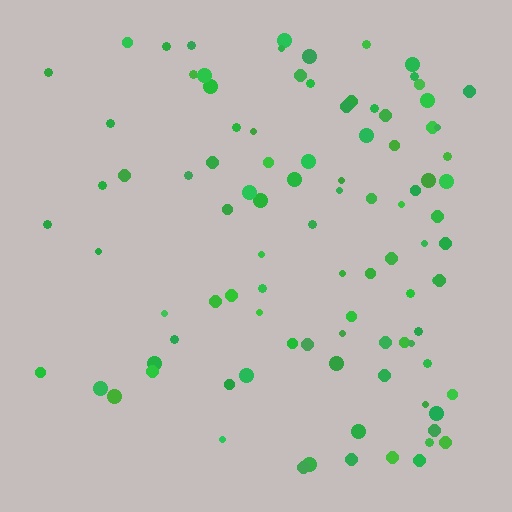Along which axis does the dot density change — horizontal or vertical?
Horizontal.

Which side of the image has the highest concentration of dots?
The right.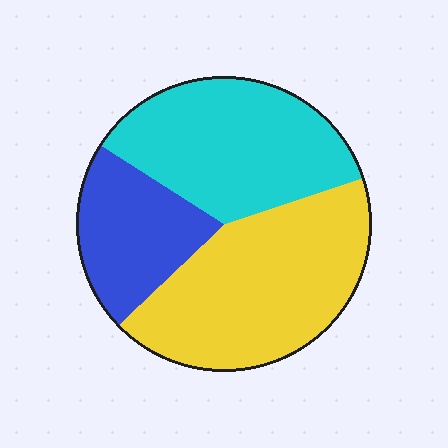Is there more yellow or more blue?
Yellow.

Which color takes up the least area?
Blue, at roughly 20%.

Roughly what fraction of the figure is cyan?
Cyan covers roughly 35% of the figure.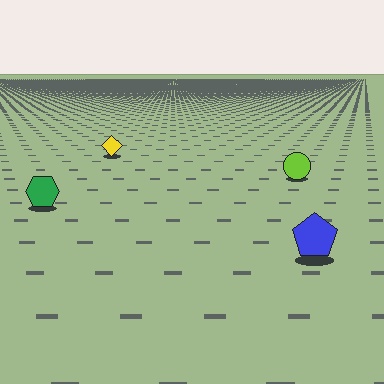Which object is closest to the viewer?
The blue pentagon is closest. The texture marks near it are larger and more spread out.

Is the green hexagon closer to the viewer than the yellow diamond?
Yes. The green hexagon is closer — you can tell from the texture gradient: the ground texture is coarser near it.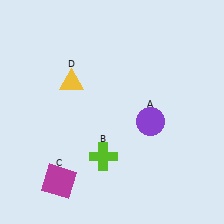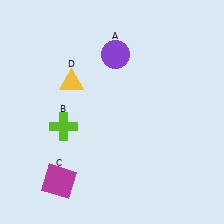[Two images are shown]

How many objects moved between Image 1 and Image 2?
2 objects moved between the two images.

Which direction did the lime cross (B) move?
The lime cross (B) moved left.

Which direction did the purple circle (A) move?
The purple circle (A) moved up.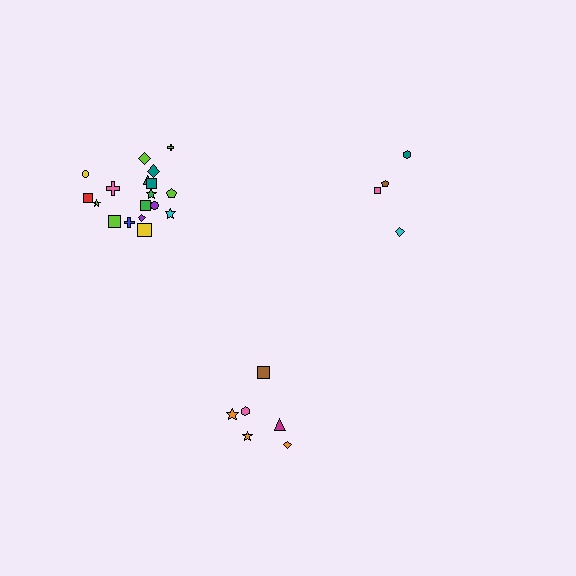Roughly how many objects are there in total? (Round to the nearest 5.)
Roughly 30 objects in total.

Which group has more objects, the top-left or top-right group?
The top-left group.